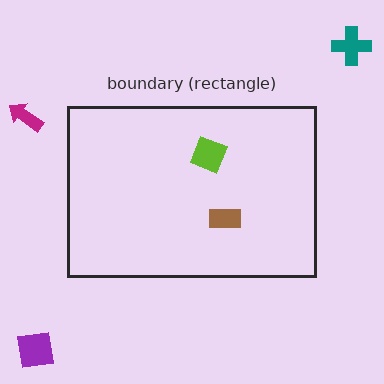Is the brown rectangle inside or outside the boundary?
Inside.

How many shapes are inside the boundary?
2 inside, 3 outside.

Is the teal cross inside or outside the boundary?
Outside.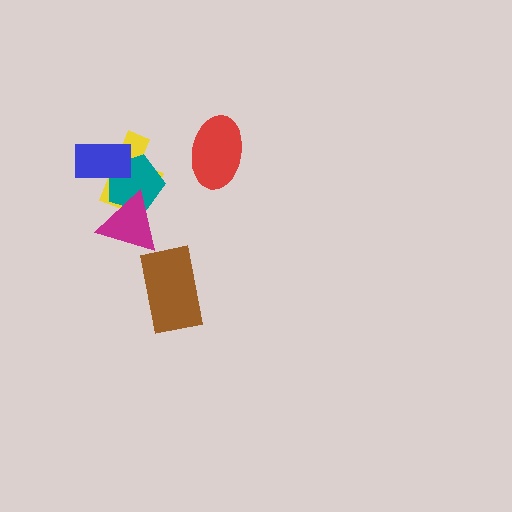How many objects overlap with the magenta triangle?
2 objects overlap with the magenta triangle.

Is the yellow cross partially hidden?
Yes, it is partially covered by another shape.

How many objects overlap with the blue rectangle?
2 objects overlap with the blue rectangle.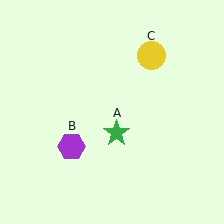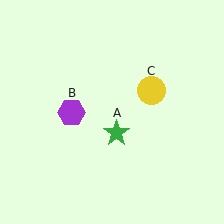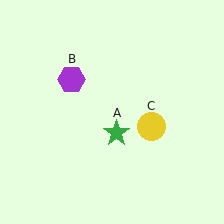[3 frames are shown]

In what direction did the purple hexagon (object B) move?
The purple hexagon (object B) moved up.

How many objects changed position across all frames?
2 objects changed position: purple hexagon (object B), yellow circle (object C).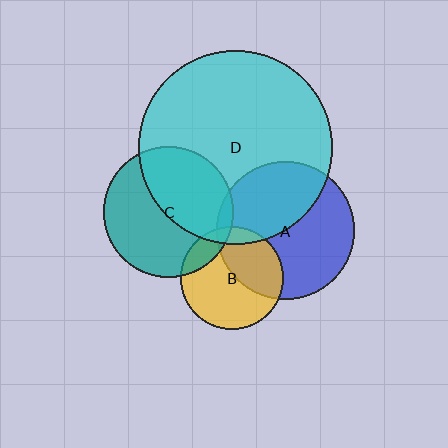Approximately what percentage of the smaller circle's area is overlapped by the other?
Approximately 45%.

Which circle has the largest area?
Circle D (cyan).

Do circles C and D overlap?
Yes.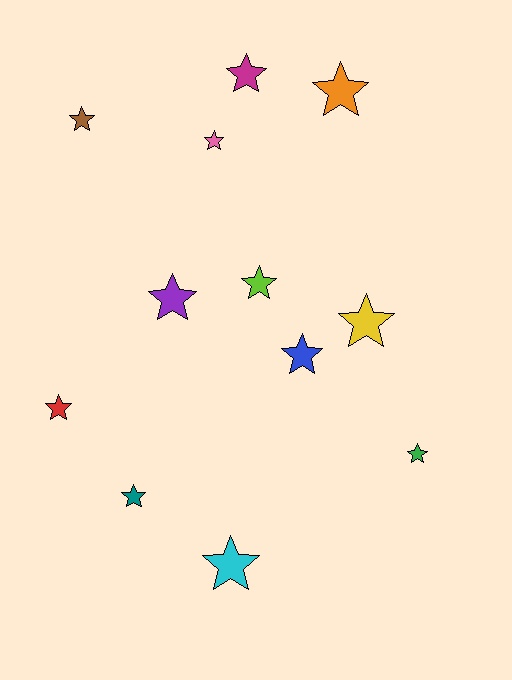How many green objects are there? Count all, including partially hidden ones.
There is 1 green object.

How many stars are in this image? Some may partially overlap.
There are 12 stars.